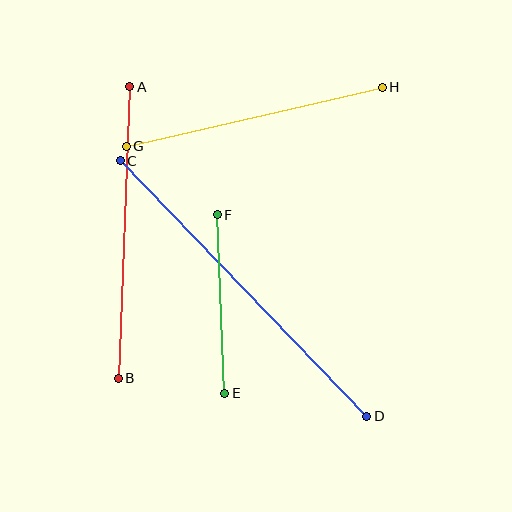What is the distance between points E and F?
The distance is approximately 178 pixels.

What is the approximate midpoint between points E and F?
The midpoint is at approximately (221, 304) pixels.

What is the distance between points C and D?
The distance is approximately 355 pixels.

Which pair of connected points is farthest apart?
Points C and D are farthest apart.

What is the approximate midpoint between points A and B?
The midpoint is at approximately (124, 233) pixels.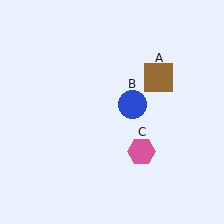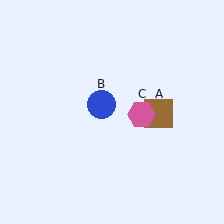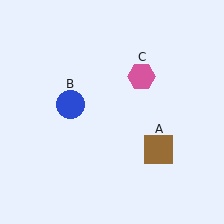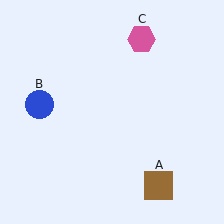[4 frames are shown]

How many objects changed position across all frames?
3 objects changed position: brown square (object A), blue circle (object B), pink hexagon (object C).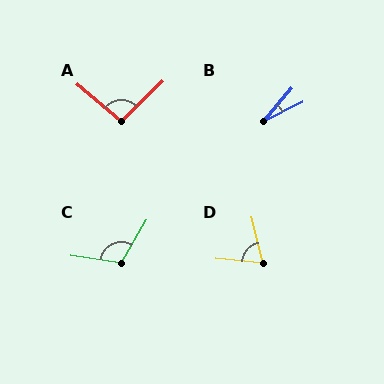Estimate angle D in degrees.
Approximately 71 degrees.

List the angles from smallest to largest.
B (23°), D (71°), A (95°), C (111°).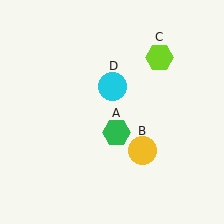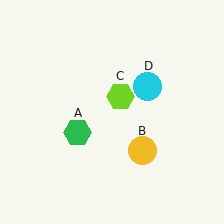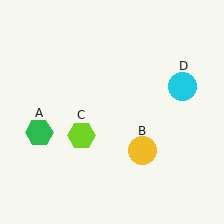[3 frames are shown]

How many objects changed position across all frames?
3 objects changed position: green hexagon (object A), lime hexagon (object C), cyan circle (object D).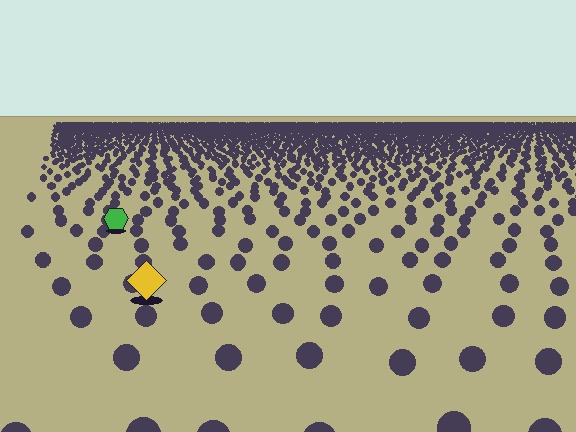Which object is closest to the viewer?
The yellow diamond is closest. The texture marks near it are larger and more spread out.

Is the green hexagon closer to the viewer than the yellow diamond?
No. The yellow diamond is closer — you can tell from the texture gradient: the ground texture is coarser near it.